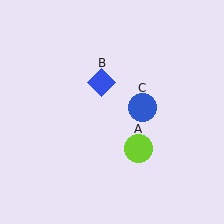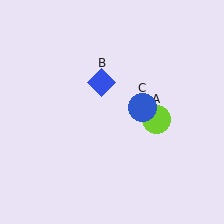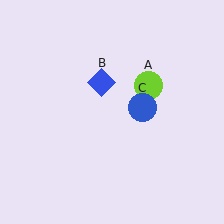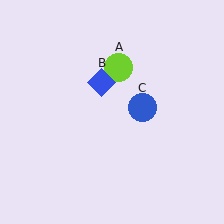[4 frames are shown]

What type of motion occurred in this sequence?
The lime circle (object A) rotated counterclockwise around the center of the scene.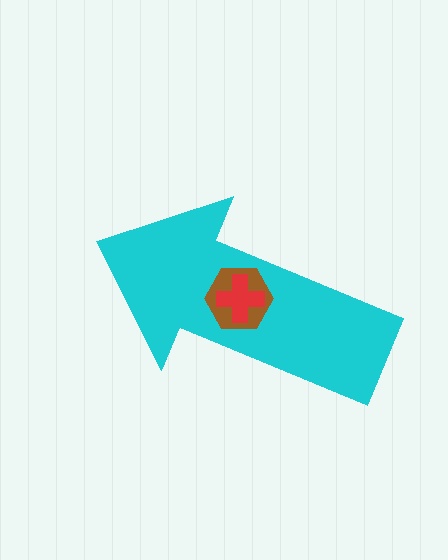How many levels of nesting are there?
3.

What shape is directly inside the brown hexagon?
The red cross.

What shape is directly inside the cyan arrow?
The brown hexagon.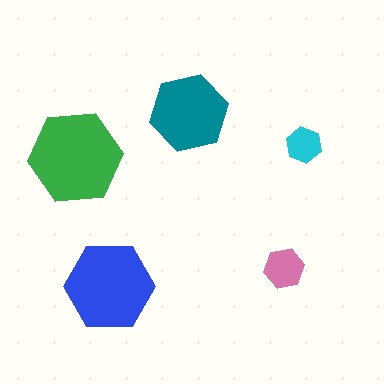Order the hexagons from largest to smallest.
the green one, the blue one, the teal one, the pink one, the cyan one.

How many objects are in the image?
There are 5 objects in the image.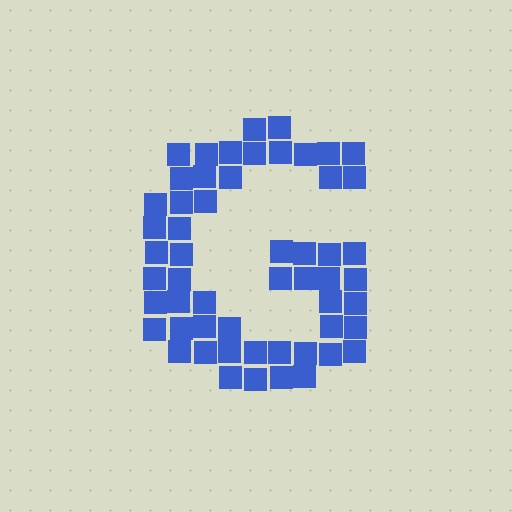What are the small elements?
The small elements are squares.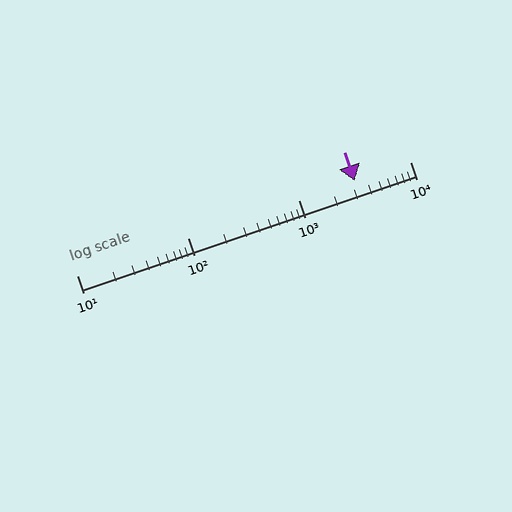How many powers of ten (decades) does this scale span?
The scale spans 3 decades, from 10 to 10000.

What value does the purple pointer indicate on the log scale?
The pointer indicates approximately 3200.